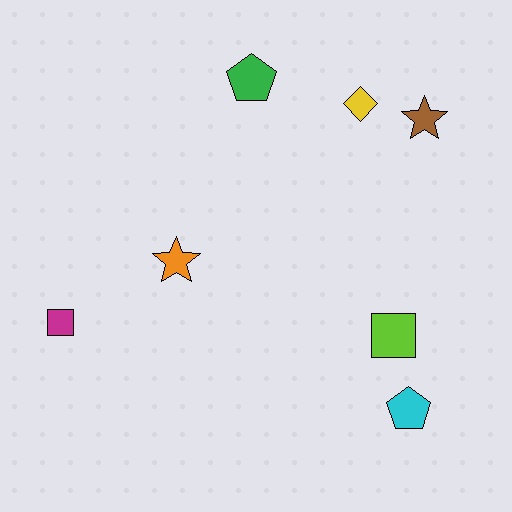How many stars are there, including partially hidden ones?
There are 2 stars.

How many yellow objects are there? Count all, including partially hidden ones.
There is 1 yellow object.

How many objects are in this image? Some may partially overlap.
There are 7 objects.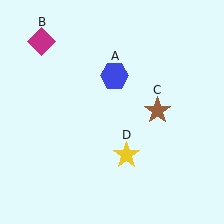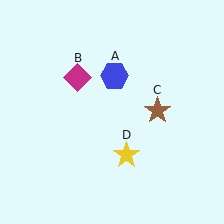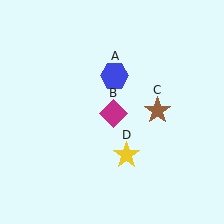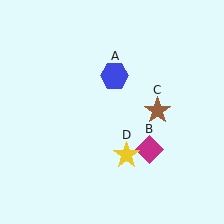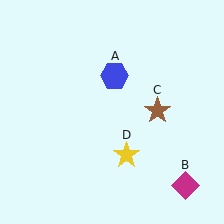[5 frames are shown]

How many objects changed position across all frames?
1 object changed position: magenta diamond (object B).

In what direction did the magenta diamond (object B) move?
The magenta diamond (object B) moved down and to the right.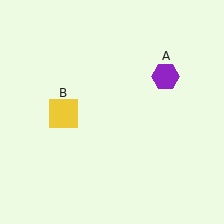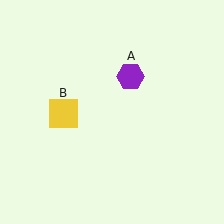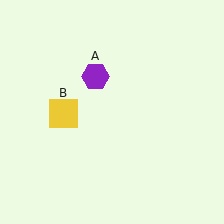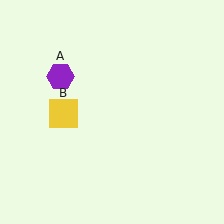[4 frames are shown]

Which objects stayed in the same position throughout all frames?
Yellow square (object B) remained stationary.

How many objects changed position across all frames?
1 object changed position: purple hexagon (object A).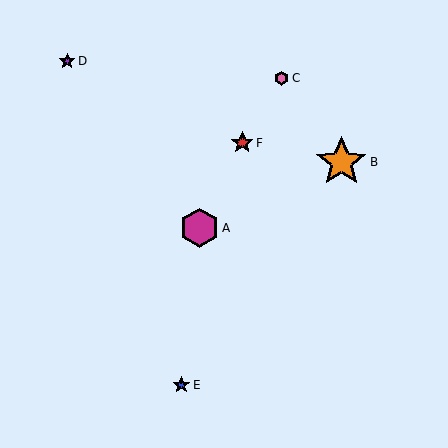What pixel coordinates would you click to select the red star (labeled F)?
Click at (242, 143) to select the red star F.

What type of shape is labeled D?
Shape D is a purple star.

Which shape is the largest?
The orange star (labeled B) is the largest.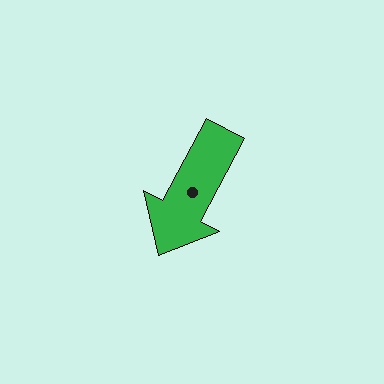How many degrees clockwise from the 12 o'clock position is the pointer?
Approximately 208 degrees.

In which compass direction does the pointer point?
Southwest.